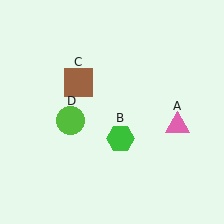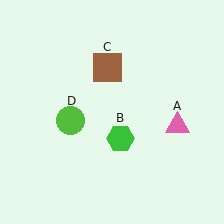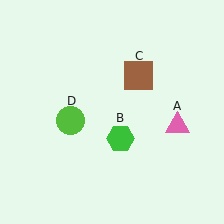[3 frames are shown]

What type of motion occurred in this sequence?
The brown square (object C) rotated clockwise around the center of the scene.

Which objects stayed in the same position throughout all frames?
Pink triangle (object A) and green hexagon (object B) and lime circle (object D) remained stationary.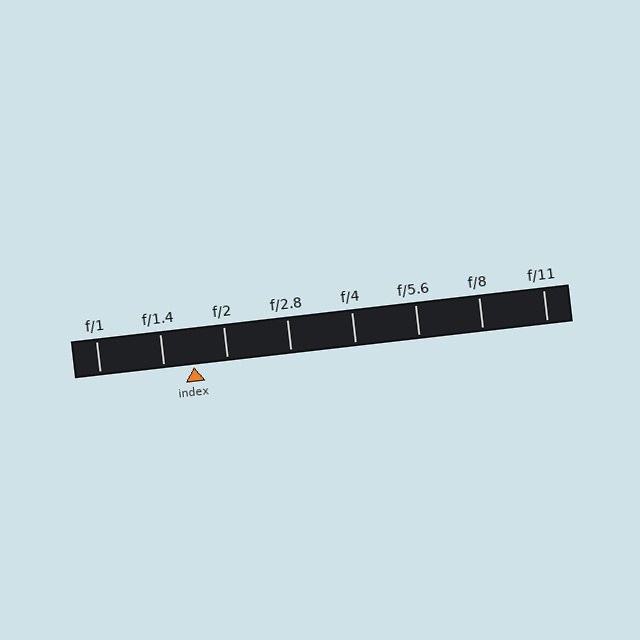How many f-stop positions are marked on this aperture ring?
There are 8 f-stop positions marked.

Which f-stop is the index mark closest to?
The index mark is closest to f/1.4.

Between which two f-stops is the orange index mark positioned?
The index mark is between f/1.4 and f/2.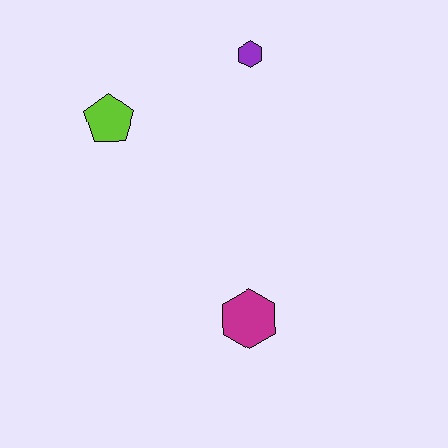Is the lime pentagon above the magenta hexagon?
Yes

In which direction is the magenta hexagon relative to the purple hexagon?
The magenta hexagon is below the purple hexagon.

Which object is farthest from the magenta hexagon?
The purple hexagon is farthest from the magenta hexagon.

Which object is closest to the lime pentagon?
The purple hexagon is closest to the lime pentagon.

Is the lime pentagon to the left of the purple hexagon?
Yes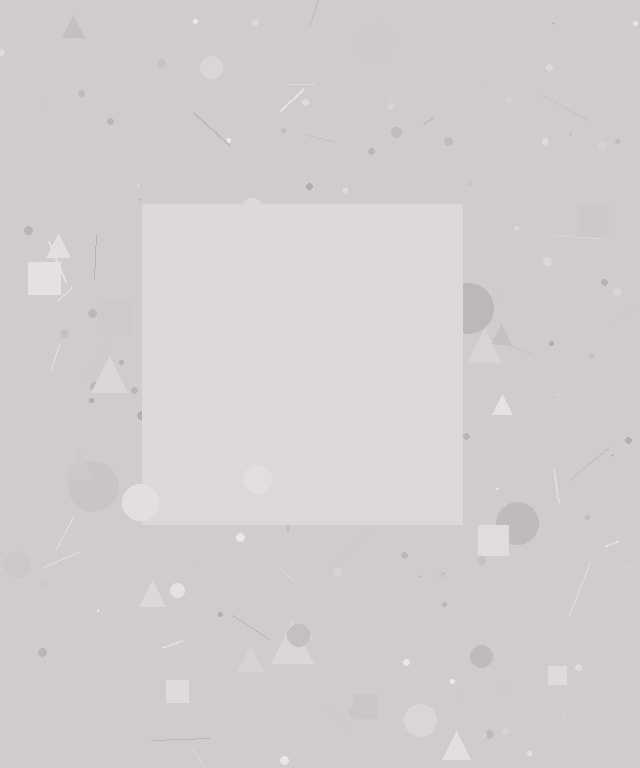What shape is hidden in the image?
A square is hidden in the image.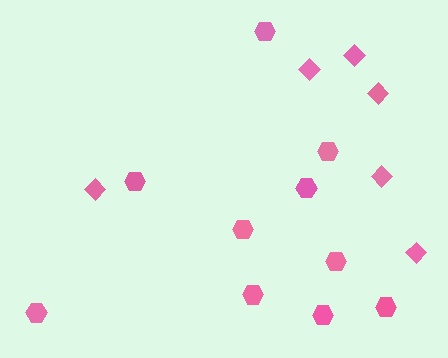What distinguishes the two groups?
There are 2 groups: one group of diamonds (6) and one group of hexagons (10).